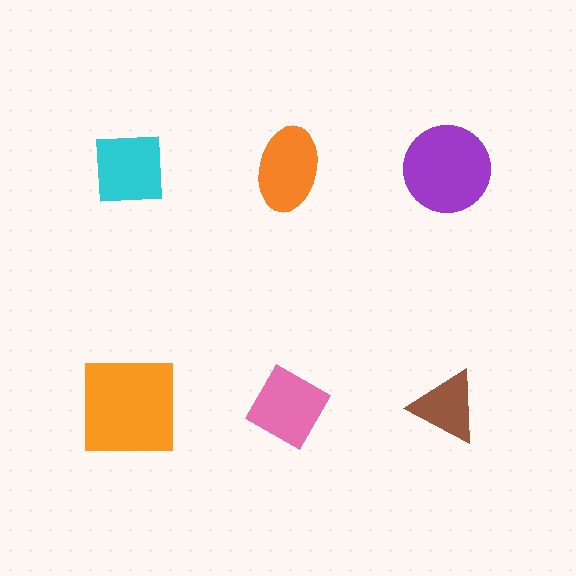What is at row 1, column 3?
A purple circle.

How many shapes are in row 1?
3 shapes.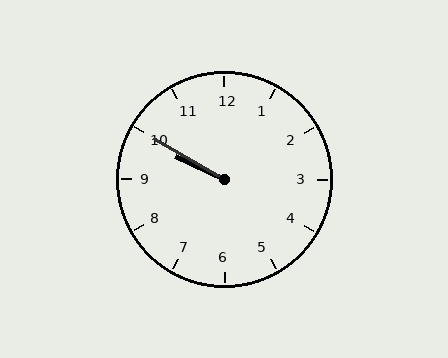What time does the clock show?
9:50.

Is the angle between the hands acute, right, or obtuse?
It is acute.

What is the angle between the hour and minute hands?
Approximately 5 degrees.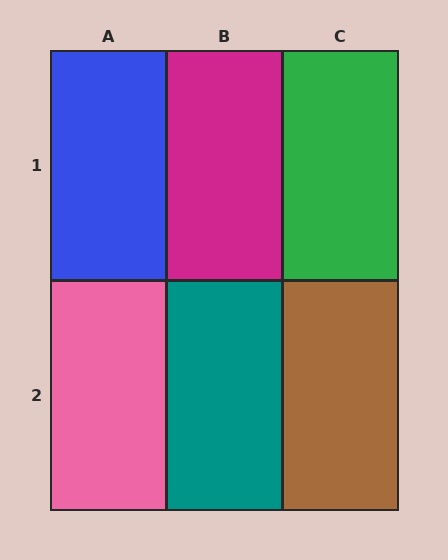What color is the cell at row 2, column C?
Brown.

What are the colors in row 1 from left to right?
Blue, magenta, green.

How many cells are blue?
1 cell is blue.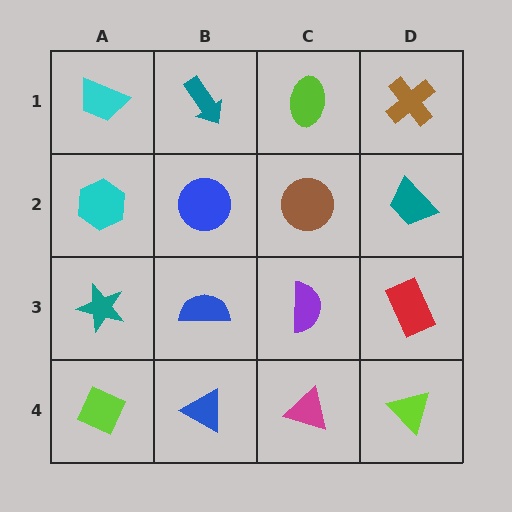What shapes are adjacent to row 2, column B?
A teal arrow (row 1, column B), a blue semicircle (row 3, column B), a cyan hexagon (row 2, column A), a brown circle (row 2, column C).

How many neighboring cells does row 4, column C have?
3.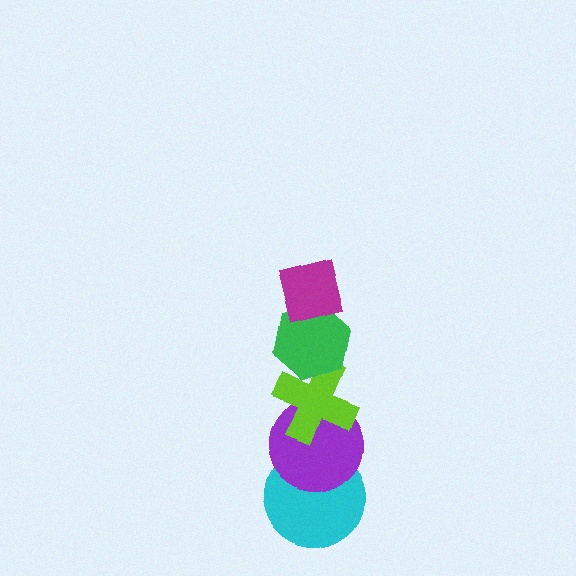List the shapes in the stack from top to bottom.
From top to bottom: the magenta square, the green hexagon, the lime cross, the purple circle, the cyan circle.